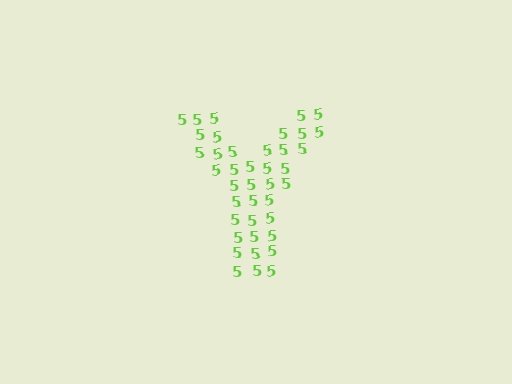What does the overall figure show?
The overall figure shows the letter Y.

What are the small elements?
The small elements are digit 5's.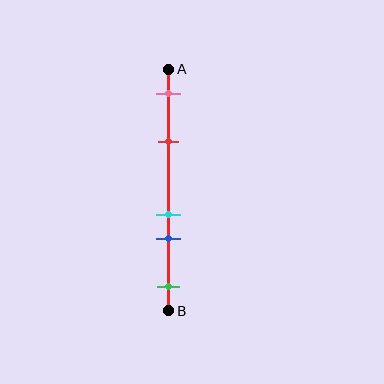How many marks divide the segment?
There are 5 marks dividing the segment.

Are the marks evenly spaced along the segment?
No, the marks are not evenly spaced.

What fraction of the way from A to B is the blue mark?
The blue mark is approximately 70% (0.7) of the way from A to B.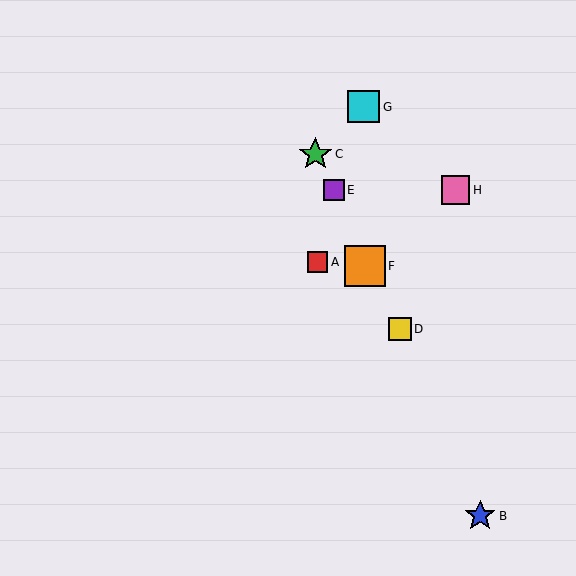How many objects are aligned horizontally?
2 objects (E, H) are aligned horizontally.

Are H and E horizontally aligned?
Yes, both are at y≈190.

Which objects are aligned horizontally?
Objects E, H are aligned horizontally.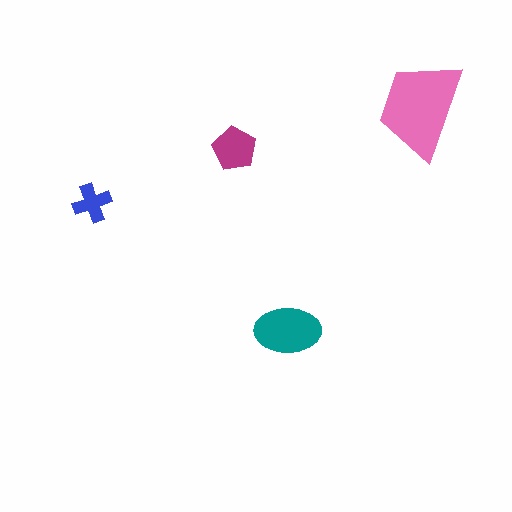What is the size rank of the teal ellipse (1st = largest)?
2nd.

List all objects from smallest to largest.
The blue cross, the magenta pentagon, the teal ellipse, the pink trapezoid.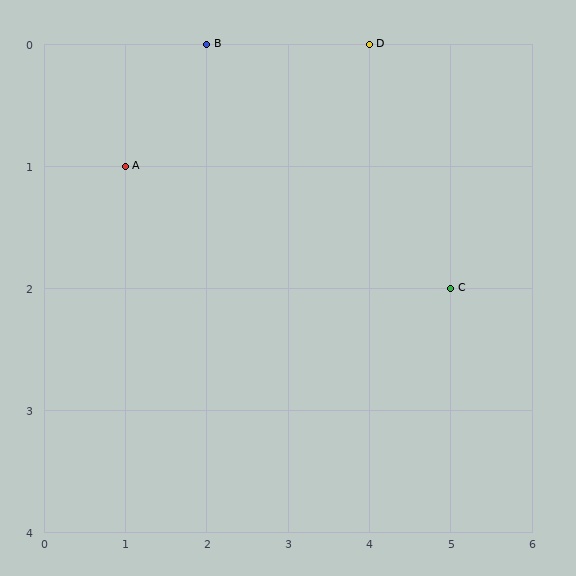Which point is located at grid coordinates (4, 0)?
Point D is at (4, 0).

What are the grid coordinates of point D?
Point D is at grid coordinates (4, 0).